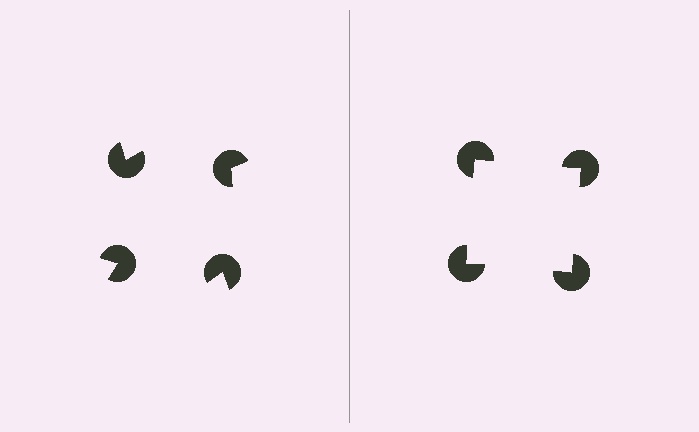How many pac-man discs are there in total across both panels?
8 — 4 on each side.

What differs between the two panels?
The pac-man discs are positioned identically on both sides; only the wedge orientations differ. On the right they align to a square; on the left they are misaligned.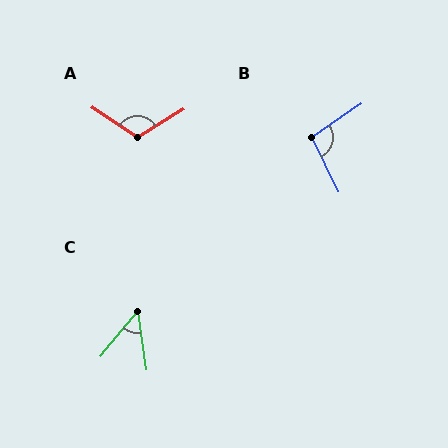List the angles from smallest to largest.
C (49°), B (98°), A (114°).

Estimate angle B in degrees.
Approximately 98 degrees.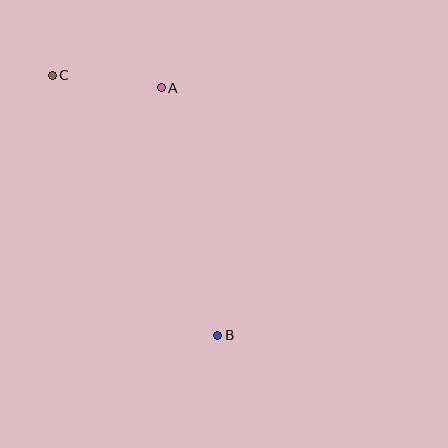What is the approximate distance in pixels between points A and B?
The distance between A and B is approximately 254 pixels.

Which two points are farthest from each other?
Points B and C are farthest from each other.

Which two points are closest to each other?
Points A and C are closest to each other.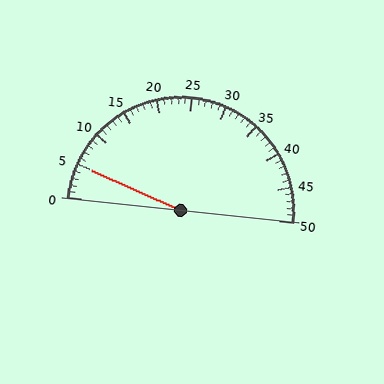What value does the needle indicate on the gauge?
The needle indicates approximately 5.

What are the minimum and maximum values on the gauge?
The gauge ranges from 0 to 50.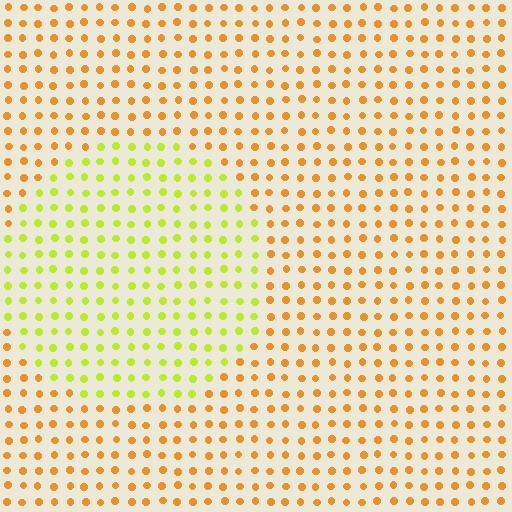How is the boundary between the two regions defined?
The boundary is defined purely by a slight shift in hue (about 42 degrees). Spacing, size, and orientation are identical on both sides.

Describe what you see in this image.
The image is filled with small orange elements in a uniform arrangement. A circle-shaped region is visible where the elements are tinted to a slightly different hue, forming a subtle color boundary.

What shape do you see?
I see a circle.